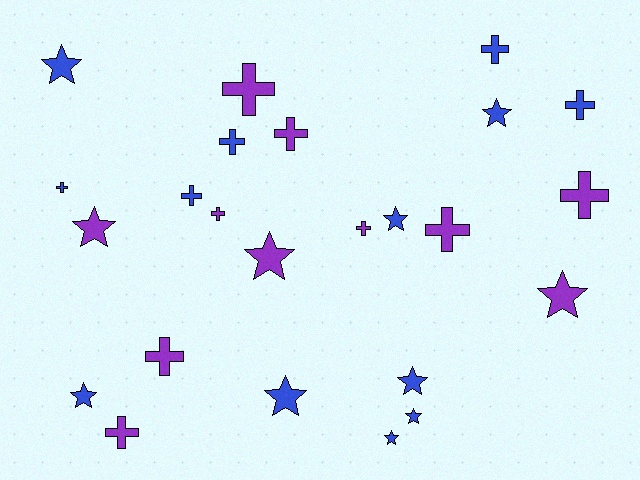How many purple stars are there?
There are 3 purple stars.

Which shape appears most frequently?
Cross, with 13 objects.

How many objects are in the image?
There are 24 objects.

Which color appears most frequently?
Blue, with 13 objects.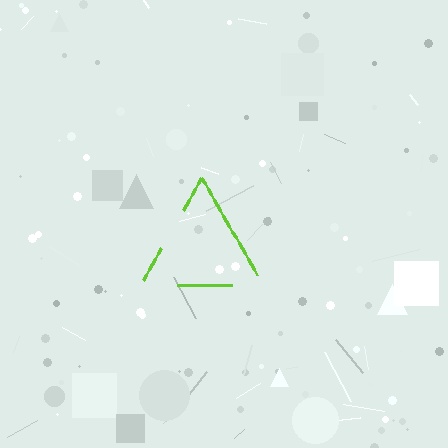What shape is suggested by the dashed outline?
The dashed outline suggests a triangle.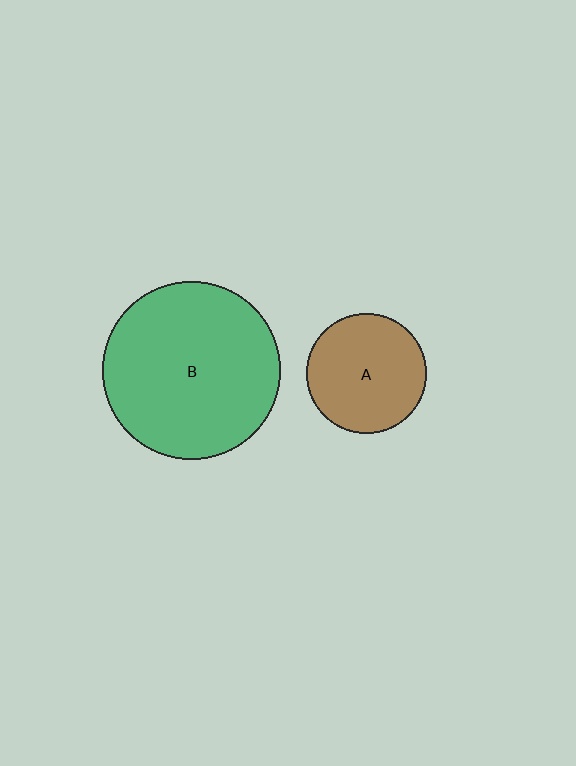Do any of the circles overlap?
No, none of the circles overlap.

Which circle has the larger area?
Circle B (green).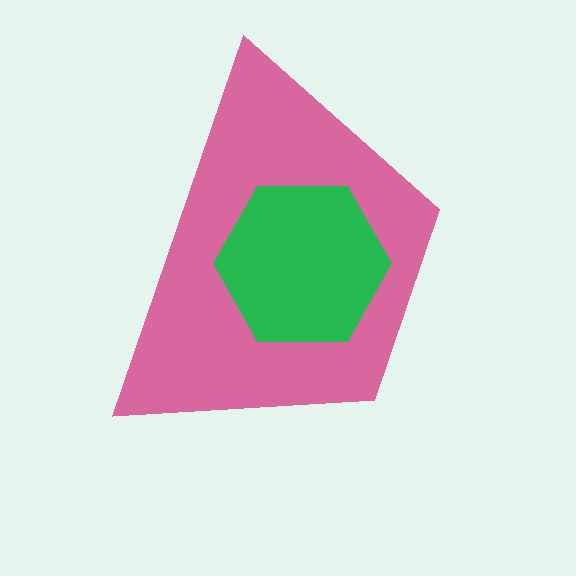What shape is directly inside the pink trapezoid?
The green hexagon.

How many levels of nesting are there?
2.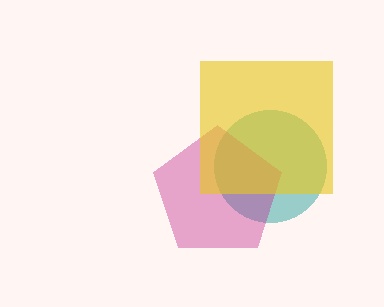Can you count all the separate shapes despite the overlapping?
Yes, there are 3 separate shapes.